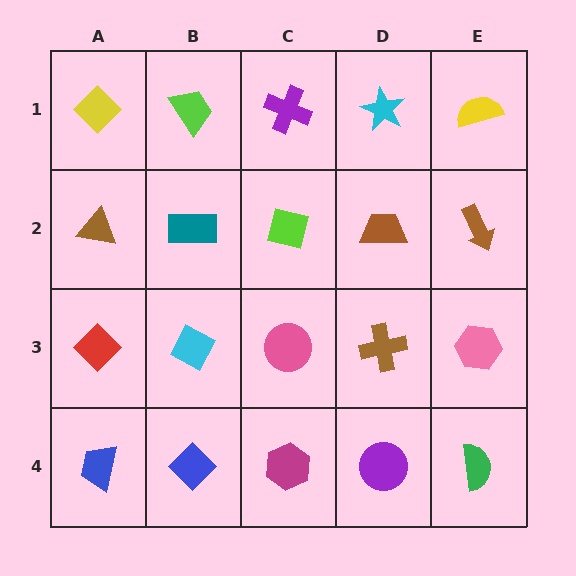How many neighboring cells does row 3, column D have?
4.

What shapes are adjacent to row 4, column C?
A pink circle (row 3, column C), a blue diamond (row 4, column B), a purple circle (row 4, column D).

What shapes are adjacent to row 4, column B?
A cyan diamond (row 3, column B), a blue trapezoid (row 4, column A), a magenta hexagon (row 4, column C).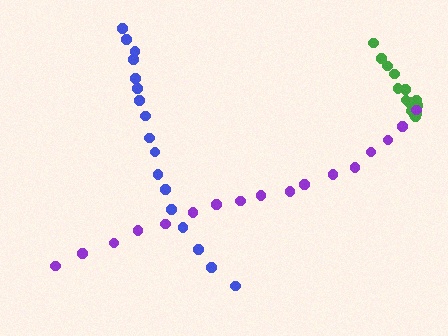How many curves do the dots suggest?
There are 3 distinct paths.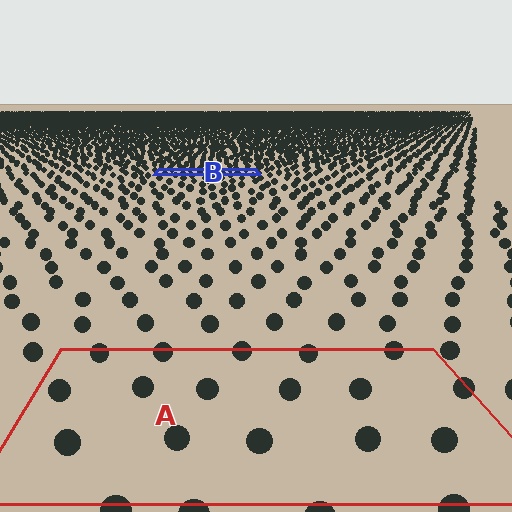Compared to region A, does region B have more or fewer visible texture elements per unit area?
Region B has more texture elements per unit area — they are packed more densely because it is farther away.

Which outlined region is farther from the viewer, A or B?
Region B is farther from the viewer — the texture elements inside it appear smaller and more densely packed.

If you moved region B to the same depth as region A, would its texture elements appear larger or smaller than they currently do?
They would appear larger. At a closer depth, the same texture elements are projected at a bigger on-screen size.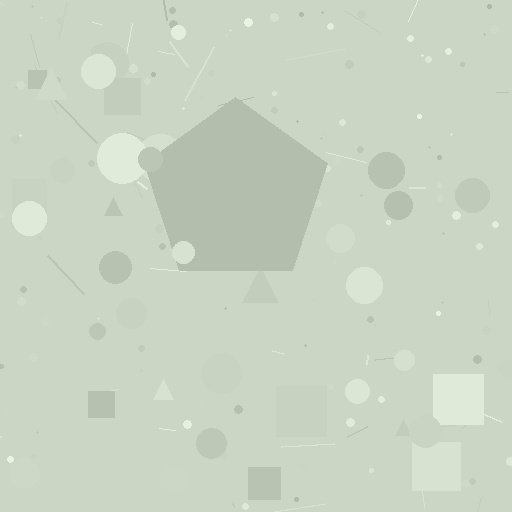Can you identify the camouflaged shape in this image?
The camouflaged shape is a pentagon.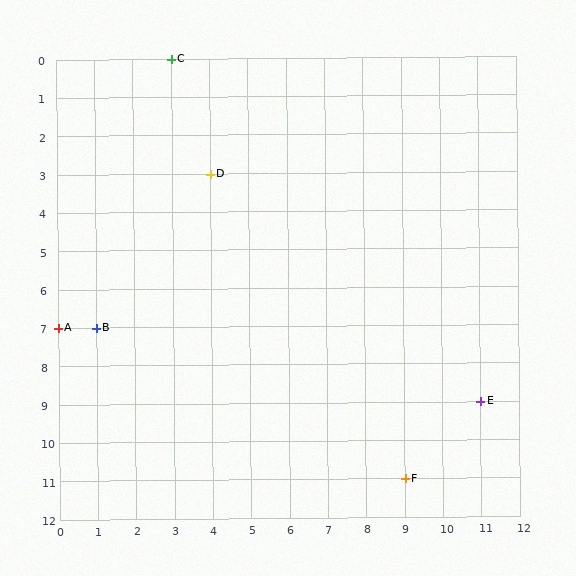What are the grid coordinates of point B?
Point B is at grid coordinates (1, 7).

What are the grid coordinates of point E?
Point E is at grid coordinates (11, 9).